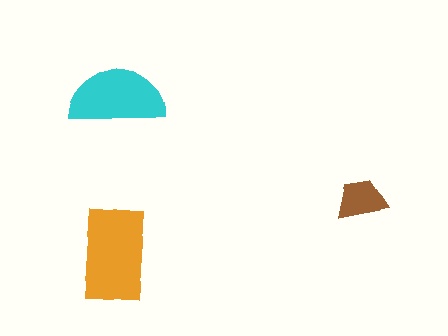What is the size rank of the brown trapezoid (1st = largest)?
3rd.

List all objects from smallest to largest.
The brown trapezoid, the cyan semicircle, the orange rectangle.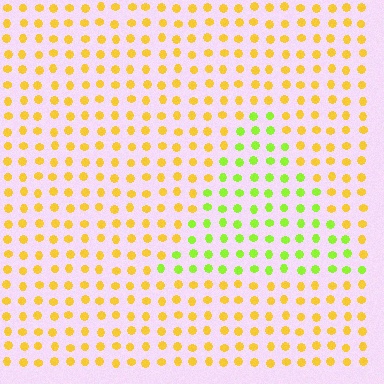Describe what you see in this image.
The image is filled with small yellow elements in a uniform arrangement. A triangle-shaped region is visible where the elements are tinted to a slightly different hue, forming a subtle color boundary.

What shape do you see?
I see a triangle.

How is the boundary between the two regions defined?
The boundary is defined purely by a slight shift in hue (about 46 degrees). Spacing, size, and orientation are identical on both sides.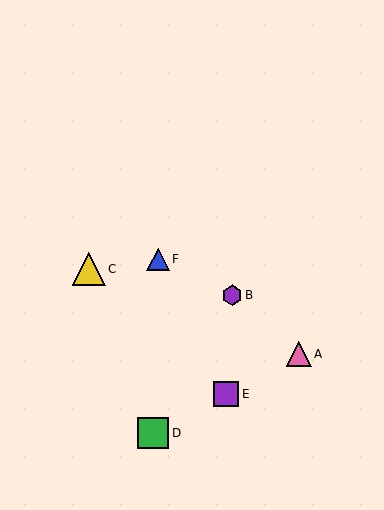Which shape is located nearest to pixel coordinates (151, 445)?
The green square (labeled D) at (153, 433) is nearest to that location.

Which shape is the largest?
The yellow triangle (labeled C) is the largest.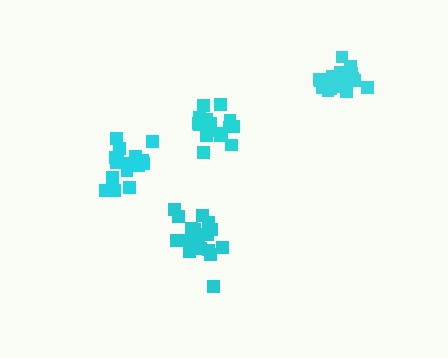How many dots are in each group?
Group 1: 18 dots, Group 2: 19 dots, Group 3: 18 dots, Group 4: 18 dots (73 total).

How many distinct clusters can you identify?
There are 4 distinct clusters.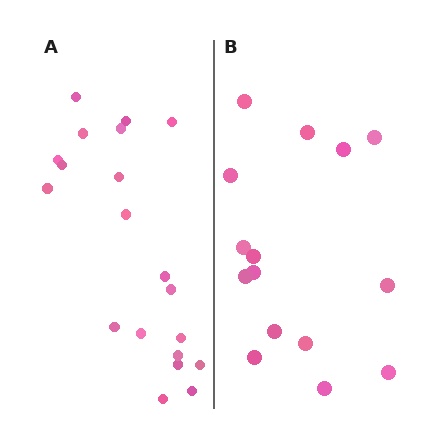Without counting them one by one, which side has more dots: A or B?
Region A (the left region) has more dots.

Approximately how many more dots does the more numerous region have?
Region A has about 5 more dots than region B.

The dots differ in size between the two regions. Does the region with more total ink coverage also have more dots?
No. Region B has more total ink coverage because its dots are larger, but region A actually contains more individual dots. Total area can be misleading — the number of items is what matters here.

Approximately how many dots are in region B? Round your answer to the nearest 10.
About 20 dots. (The exact count is 15, which rounds to 20.)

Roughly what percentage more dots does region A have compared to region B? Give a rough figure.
About 35% more.